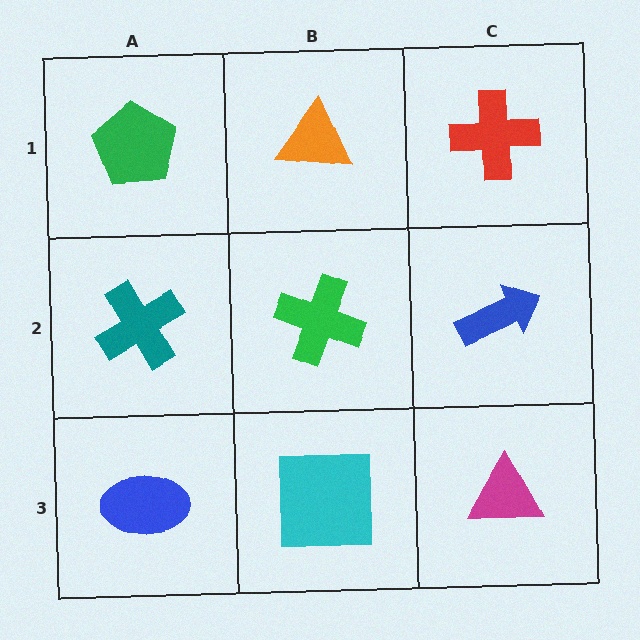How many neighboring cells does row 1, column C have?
2.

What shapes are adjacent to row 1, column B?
A green cross (row 2, column B), a green pentagon (row 1, column A), a red cross (row 1, column C).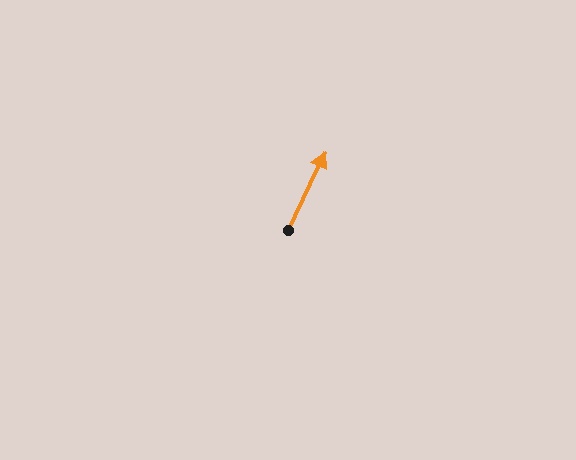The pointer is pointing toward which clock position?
Roughly 1 o'clock.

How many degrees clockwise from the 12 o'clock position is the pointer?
Approximately 25 degrees.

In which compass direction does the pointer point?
Northeast.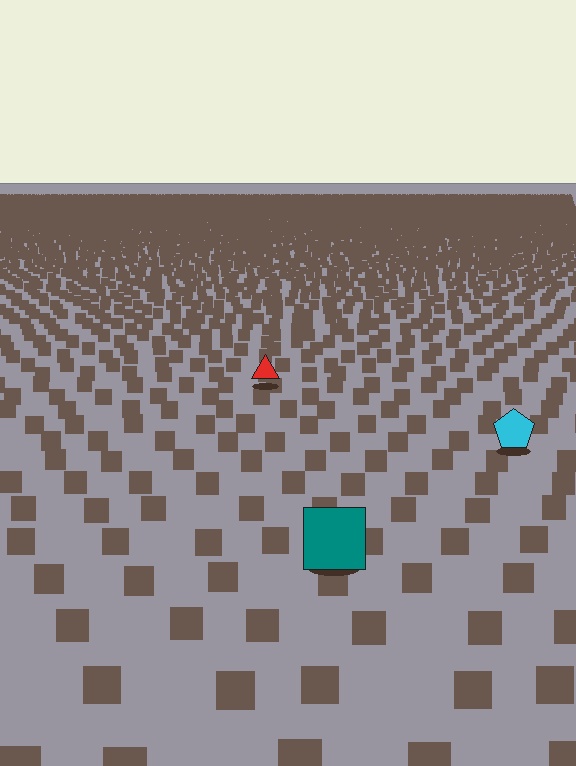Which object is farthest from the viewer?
The red triangle is farthest from the viewer. It appears smaller and the ground texture around it is denser.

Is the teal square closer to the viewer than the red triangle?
Yes. The teal square is closer — you can tell from the texture gradient: the ground texture is coarser near it.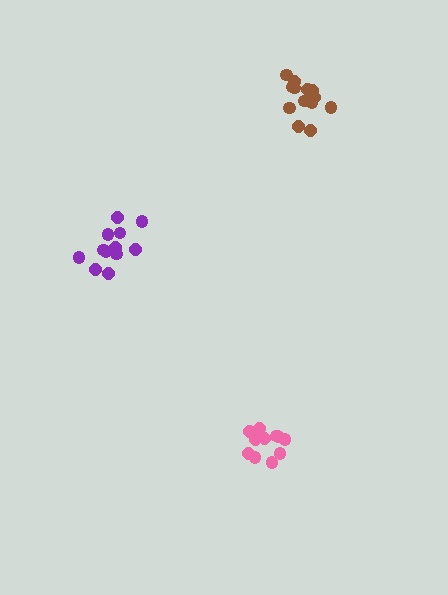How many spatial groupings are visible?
There are 3 spatial groupings.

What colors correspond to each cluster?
The clusters are colored: pink, purple, brown.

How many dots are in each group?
Group 1: 12 dots, Group 2: 12 dots, Group 3: 15 dots (39 total).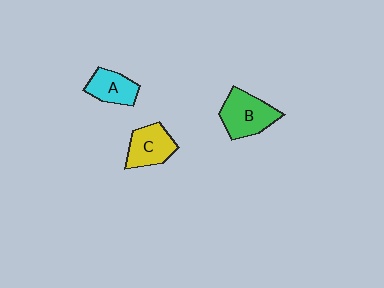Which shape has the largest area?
Shape B (green).